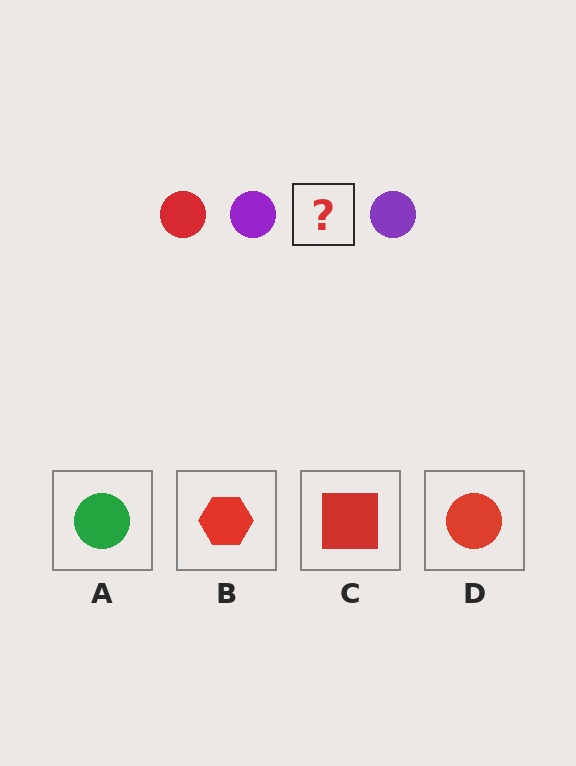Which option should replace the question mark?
Option D.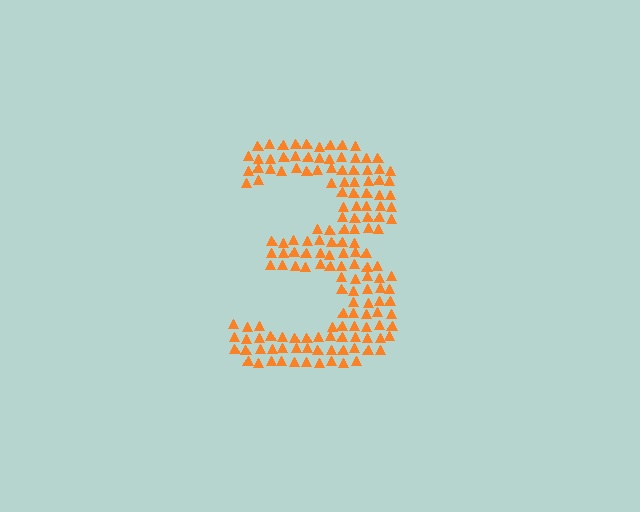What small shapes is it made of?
It is made of small triangles.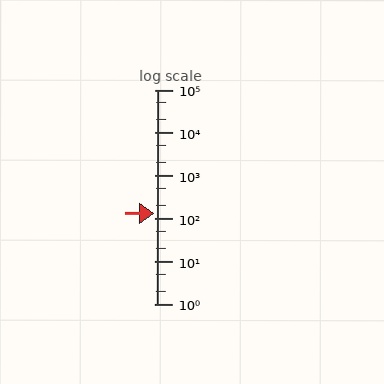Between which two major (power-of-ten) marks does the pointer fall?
The pointer is between 100 and 1000.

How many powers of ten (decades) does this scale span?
The scale spans 5 decades, from 1 to 100000.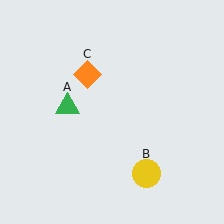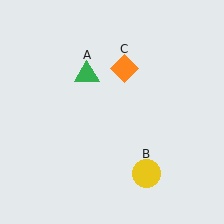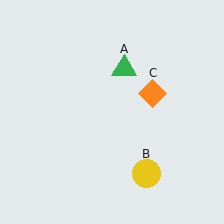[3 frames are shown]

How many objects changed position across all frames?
2 objects changed position: green triangle (object A), orange diamond (object C).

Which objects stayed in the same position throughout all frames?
Yellow circle (object B) remained stationary.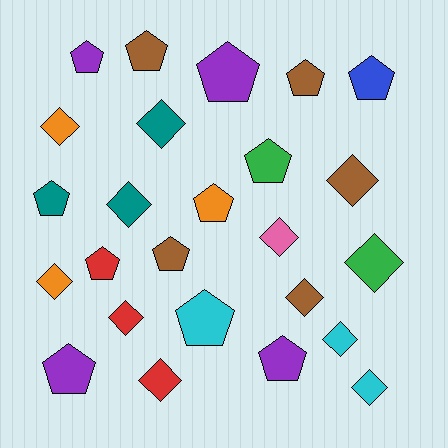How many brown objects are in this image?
There are 5 brown objects.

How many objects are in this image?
There are 25 objects.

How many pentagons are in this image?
There are 13 pentagons.